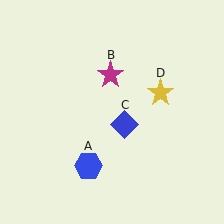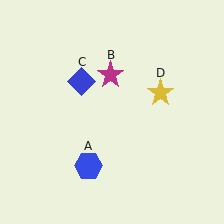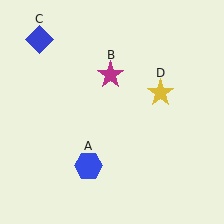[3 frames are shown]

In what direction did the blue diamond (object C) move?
The blue diamond (object C) moved up and to the left.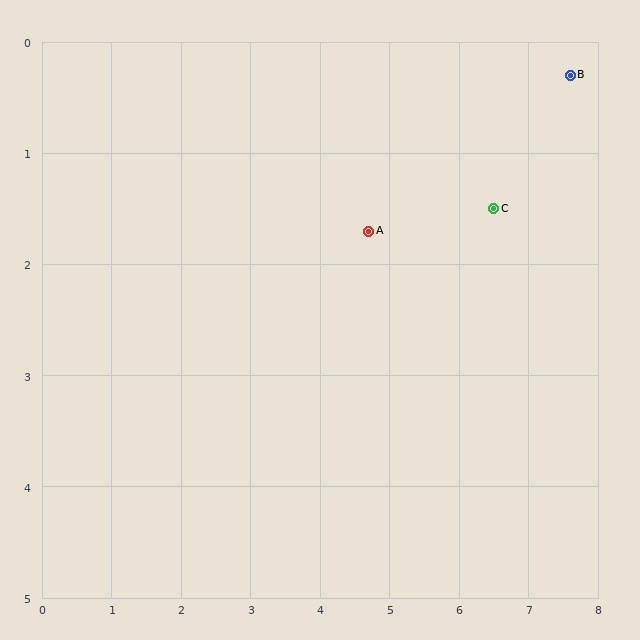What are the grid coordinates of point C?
Point C is at approximately (6.5, 1.5).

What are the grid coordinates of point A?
Point A is at approximately (4.7, 1.7).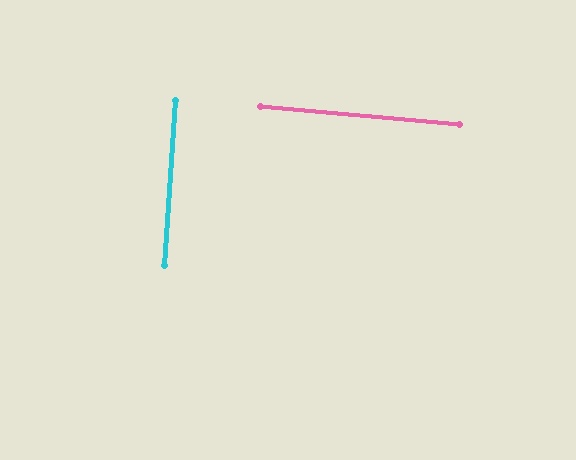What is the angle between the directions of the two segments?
Approximately 88 degrees.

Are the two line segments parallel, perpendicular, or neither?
Perpendicular — they meet at approximately 88°.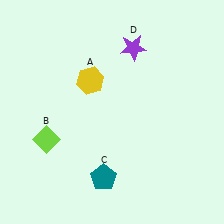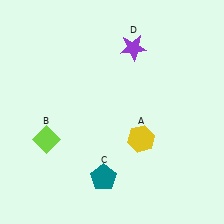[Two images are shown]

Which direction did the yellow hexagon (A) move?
The yellow hexagon (A) moved down.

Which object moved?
The yellow hexagon (A) moved down.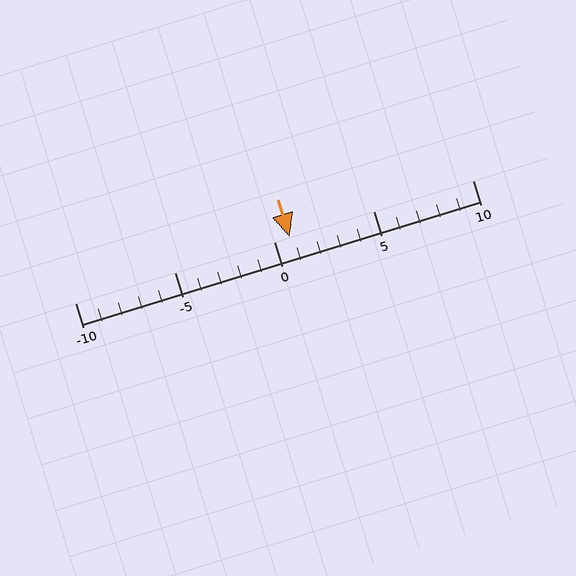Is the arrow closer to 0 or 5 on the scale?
The arrow is closer to 0.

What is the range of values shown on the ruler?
The ruler shows values from -10 to 10.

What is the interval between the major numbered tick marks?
The major tick marks are spaced 5 units apart.